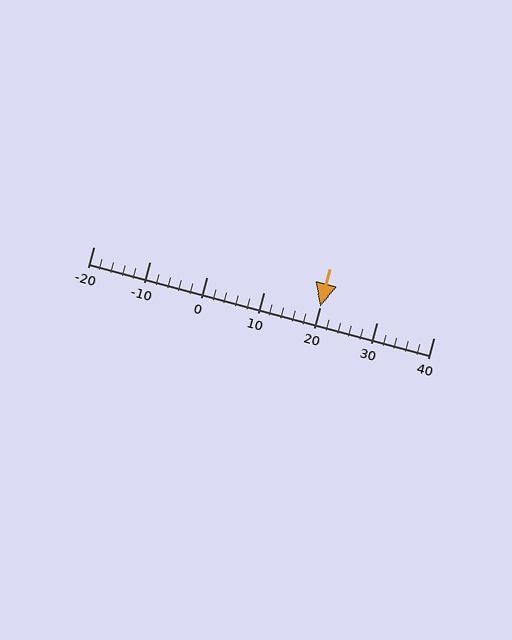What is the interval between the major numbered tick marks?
The major tick marks are spaced 10 units apart.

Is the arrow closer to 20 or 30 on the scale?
The arrow is closer to 20.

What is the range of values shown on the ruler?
The ruler shows values from -20 to 40.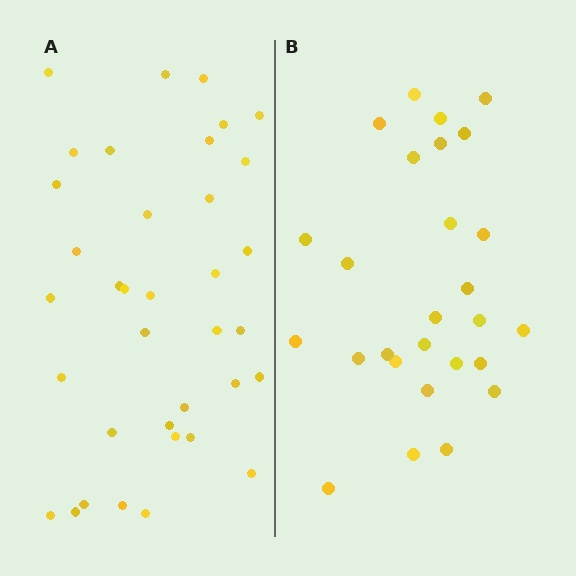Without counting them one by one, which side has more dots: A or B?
Region A (the left region) has more dots.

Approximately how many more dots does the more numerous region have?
Region A has roughly 8 or so more dots than region B.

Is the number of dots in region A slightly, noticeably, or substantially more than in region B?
Region A has noticeably more, but not dramatically so. The ratio is roughly 1.3 to 1.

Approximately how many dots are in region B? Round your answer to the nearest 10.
About 30 dots. (The exact count is 27, which rounds to 30.)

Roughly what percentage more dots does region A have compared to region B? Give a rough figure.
About 35% more.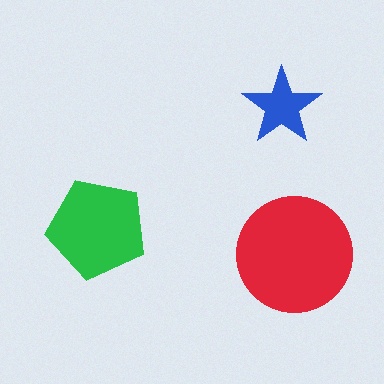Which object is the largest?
The red circle.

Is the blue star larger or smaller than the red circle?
Smaller.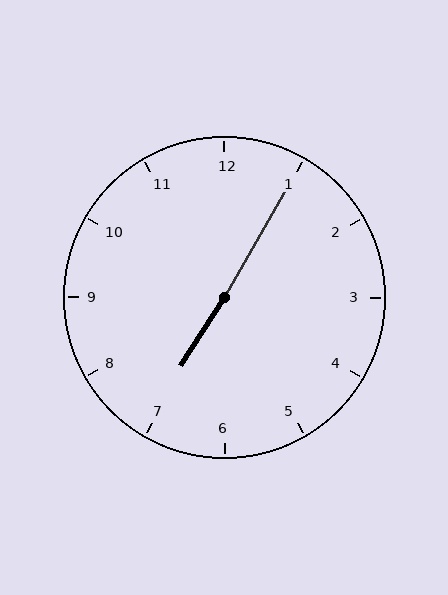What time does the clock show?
7:05.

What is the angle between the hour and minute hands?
Approximately 178 degrees.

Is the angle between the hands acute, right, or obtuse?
It is obtuse.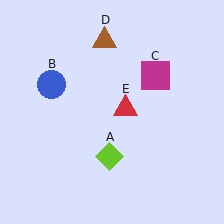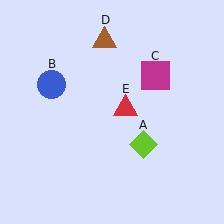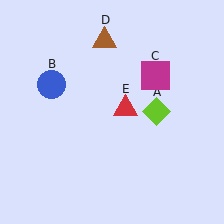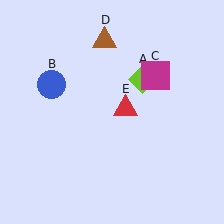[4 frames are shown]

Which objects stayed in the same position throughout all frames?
Blue circle (object B) and magenta square (object C) and brown triangle (object D) and red triangle (object E) remained stationary.